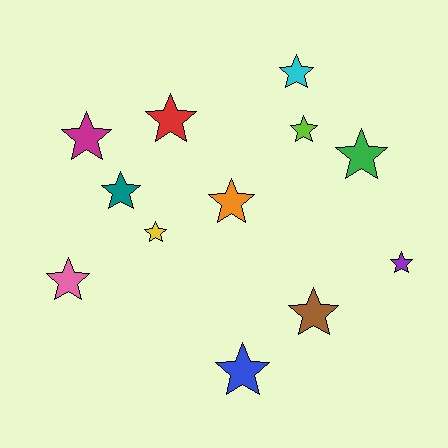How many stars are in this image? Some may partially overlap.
There are 12 stars.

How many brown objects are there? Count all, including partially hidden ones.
There is 1 brown object.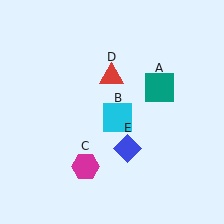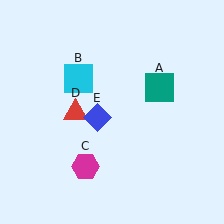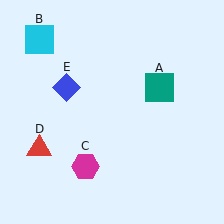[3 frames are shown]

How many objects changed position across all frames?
3 objects changed position: cyan square (object B), red triangle (object D), blue diamond (object E).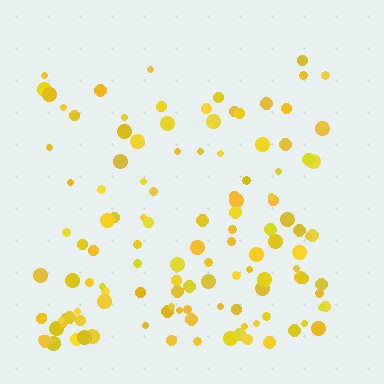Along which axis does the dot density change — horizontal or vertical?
Vertical.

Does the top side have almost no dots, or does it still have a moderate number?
Still a moderate number, just noticeably fewer than the bottom.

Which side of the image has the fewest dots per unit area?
The top.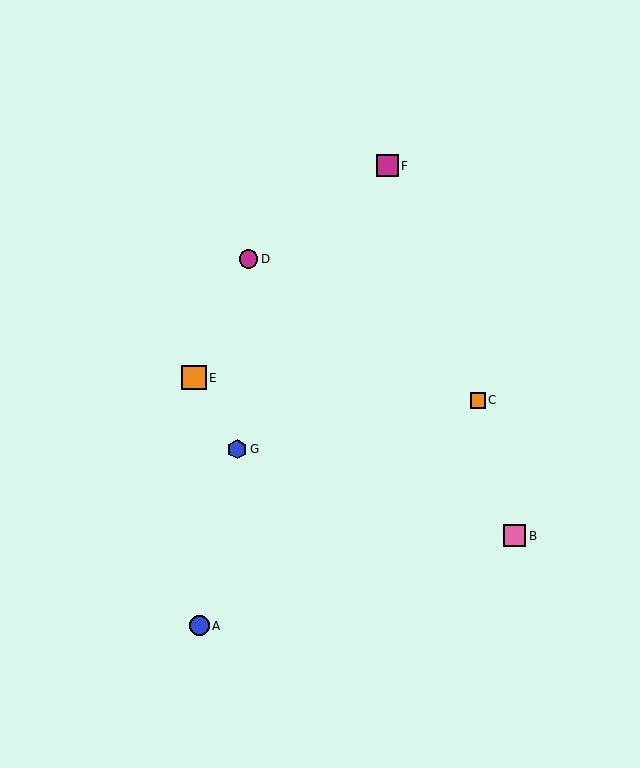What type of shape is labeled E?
Shape E is an orange square.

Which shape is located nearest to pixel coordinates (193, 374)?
The orange square (labeled E) at (194, 378) is nearest to that location.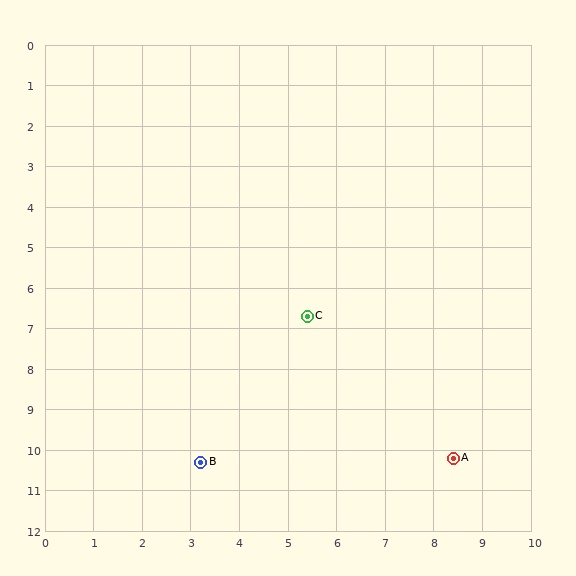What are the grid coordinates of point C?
Point C is at approximately (5.4, 6.7).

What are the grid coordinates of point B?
Point B is at approximately (3.2, 10.3).